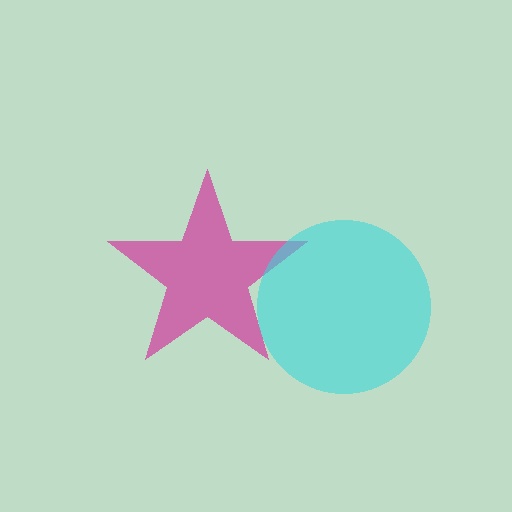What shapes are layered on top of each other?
The layered shapes are: a magenta star, a cyan circle.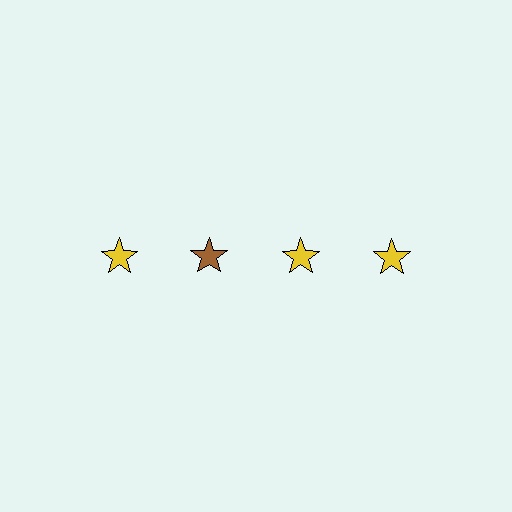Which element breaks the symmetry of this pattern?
The brown star in the top row, second from left column breaks the symmetry. All other shapes are yellow stars.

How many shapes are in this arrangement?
There are 4 shapes arranged in a grid pattern.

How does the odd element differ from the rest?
It has a different color: brown instead of yellow.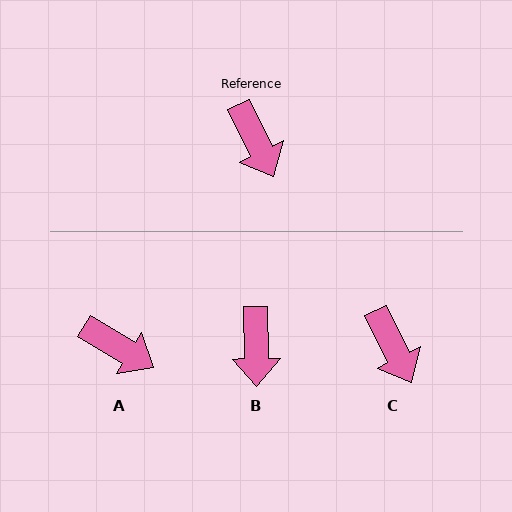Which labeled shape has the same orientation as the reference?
C.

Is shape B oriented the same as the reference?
No, it is off by about 25 degrees.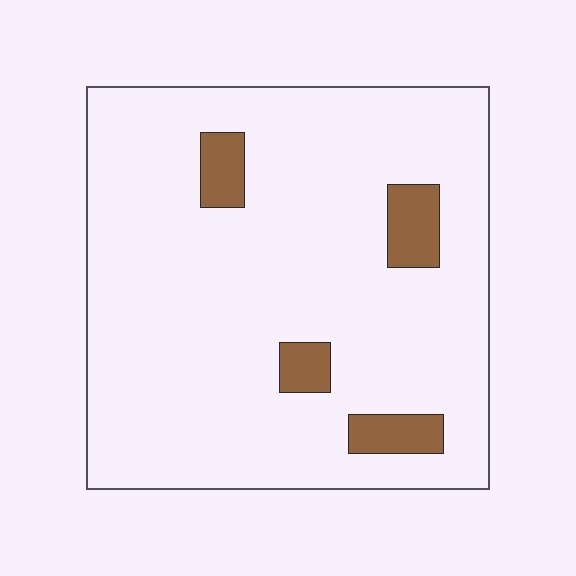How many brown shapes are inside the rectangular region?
4.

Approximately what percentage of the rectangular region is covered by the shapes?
Approximately 10%.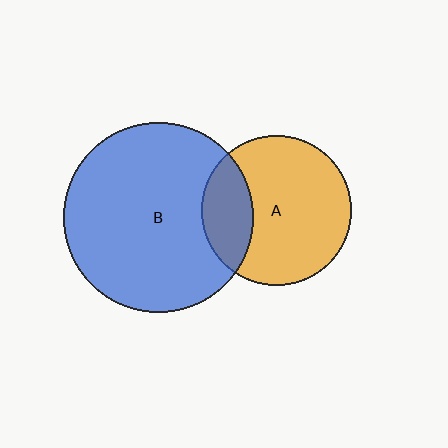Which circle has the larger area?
Circle B (blue).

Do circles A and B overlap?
Yes.